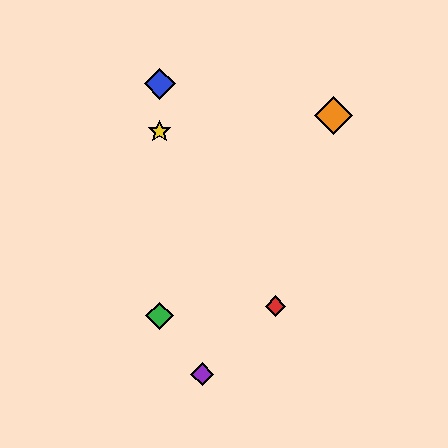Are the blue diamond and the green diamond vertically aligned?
Yes, both are at x≈160.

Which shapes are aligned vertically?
The blue diamond, the green diamond, the yellow star are aligned vertically.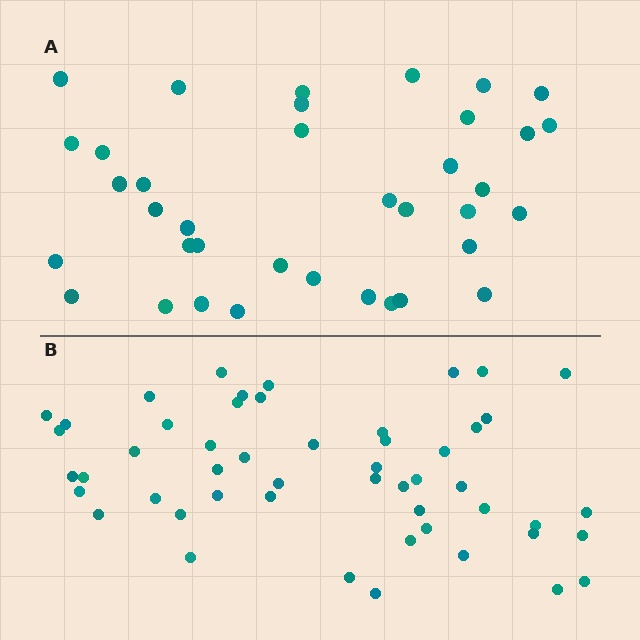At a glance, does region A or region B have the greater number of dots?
Region B (the bottom region) has more dots.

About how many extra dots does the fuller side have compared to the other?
Region B has approximately 15 more dots than region A.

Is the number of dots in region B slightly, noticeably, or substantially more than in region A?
Region B has noticeably more, but not dramatically so. The ratio is roughly 1.4 to 1.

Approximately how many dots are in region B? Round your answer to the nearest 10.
About 50 dots. (The exact count is 51, which rounds to 50.)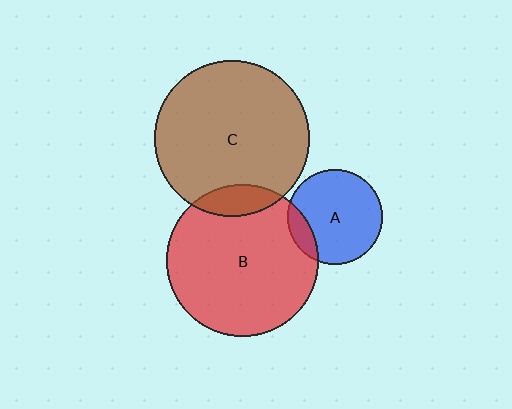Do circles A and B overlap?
Yes.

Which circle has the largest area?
Circle C (brown).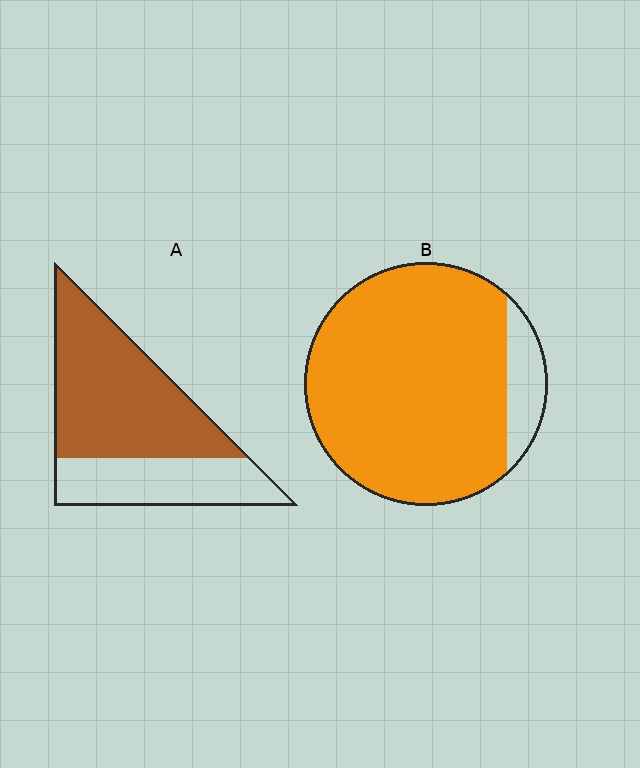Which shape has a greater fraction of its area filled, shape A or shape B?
Shape B.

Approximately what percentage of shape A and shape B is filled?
A is approximately 65% and B is approximately 90%.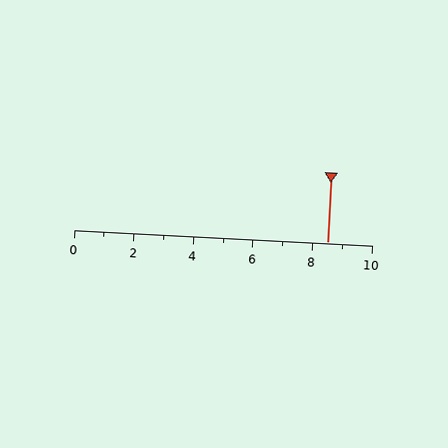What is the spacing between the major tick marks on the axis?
The major ticks are spaced 2 apart.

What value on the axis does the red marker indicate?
The marker indicates approximately 8.5.